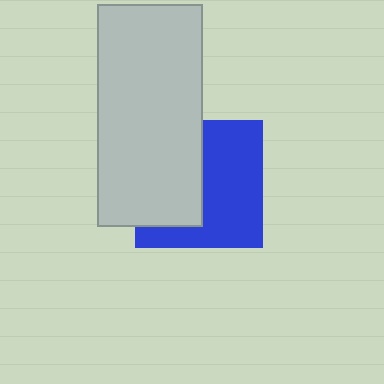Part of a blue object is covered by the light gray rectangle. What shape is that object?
It is a square.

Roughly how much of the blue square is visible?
About half of it is visible (roughly 55%).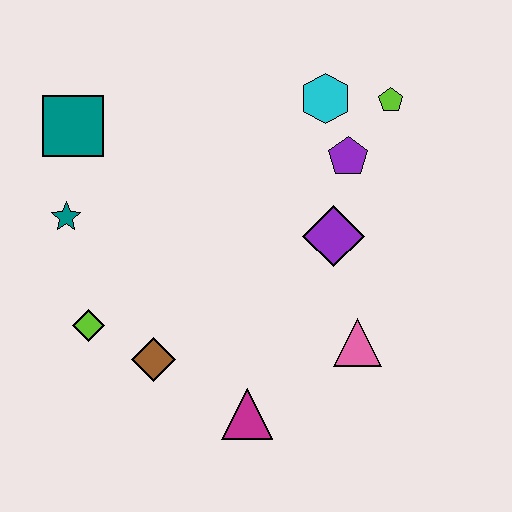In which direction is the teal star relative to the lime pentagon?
The teal star is to the left of the lime pentagon.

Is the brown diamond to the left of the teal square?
No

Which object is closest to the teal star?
The teal square is closest to the teal star.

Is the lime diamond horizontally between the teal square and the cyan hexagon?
Yes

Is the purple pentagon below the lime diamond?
No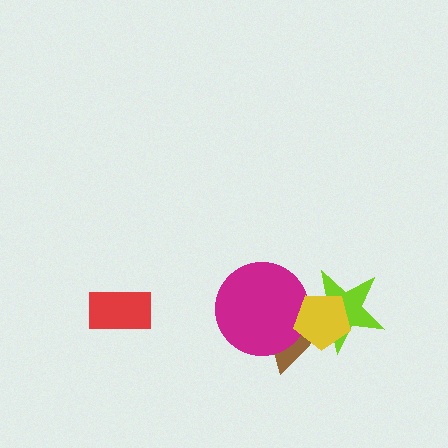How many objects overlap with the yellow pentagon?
3 objects overlap with the yellow pentagon.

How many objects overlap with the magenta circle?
3 objects overlap with the magenta circle.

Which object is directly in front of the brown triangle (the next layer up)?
The lime star is directly in front of the brown triangle.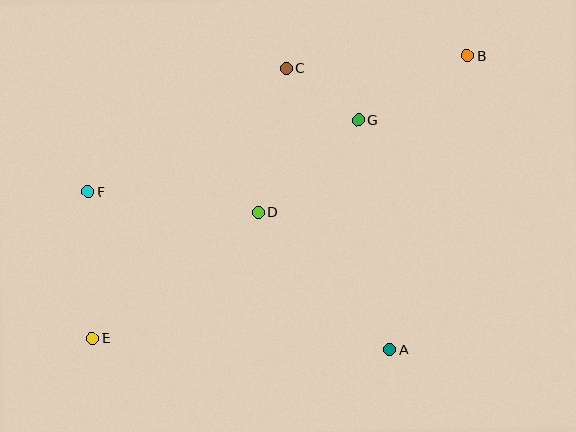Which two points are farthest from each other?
Points B and E are farthest from each other.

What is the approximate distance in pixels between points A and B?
The distance between A and B is approximately 304 pixels.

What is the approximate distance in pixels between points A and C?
The distance between A and C is approximately 300 pixels.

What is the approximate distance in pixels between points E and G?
The distance between E and G is approximately 344 pixels.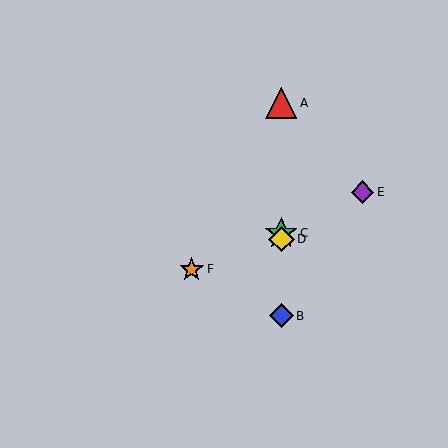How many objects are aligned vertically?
4 objects (A, B, C, D) are aligned vertically.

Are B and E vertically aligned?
No, B is at x≈281 and E is at x≈363.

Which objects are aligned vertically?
Objects A, B, C, D are aligned vertically.